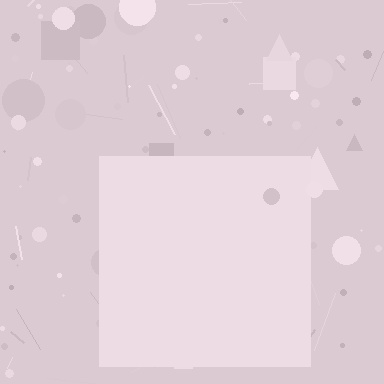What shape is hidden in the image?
A square is hidden in the image.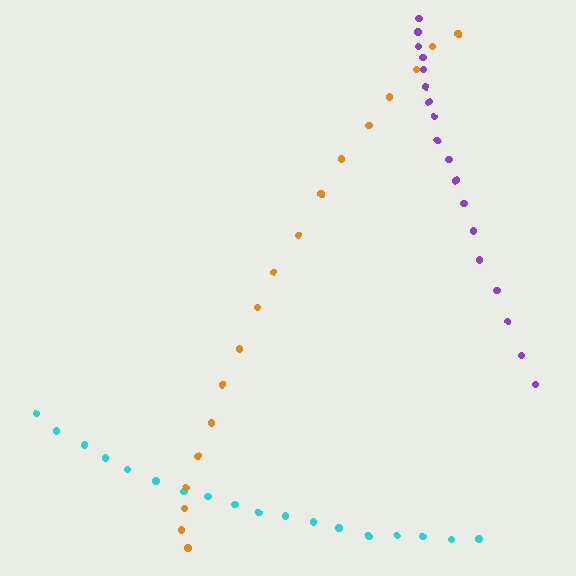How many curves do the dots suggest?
There are 3 distinct paths.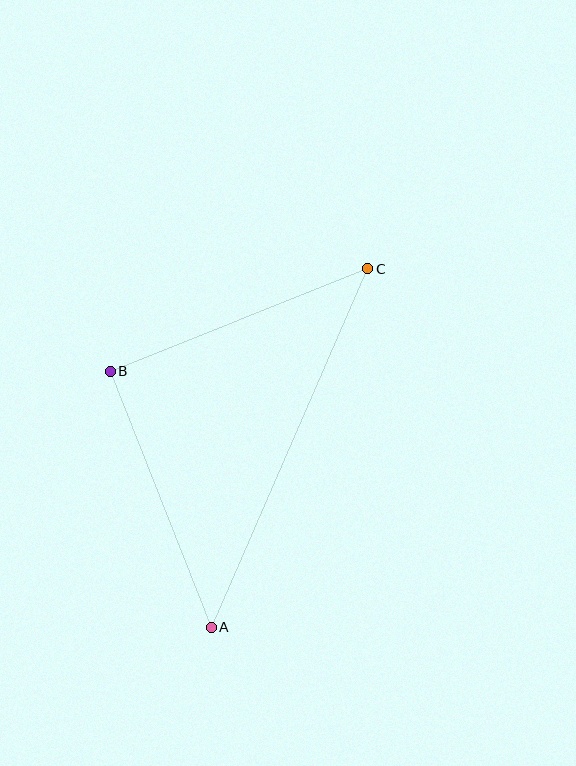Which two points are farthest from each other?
Points A and C are farthest from each other.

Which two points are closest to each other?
Points A and B are closest to each other.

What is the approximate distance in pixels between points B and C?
The distance between B and C is approximately 277 pixels.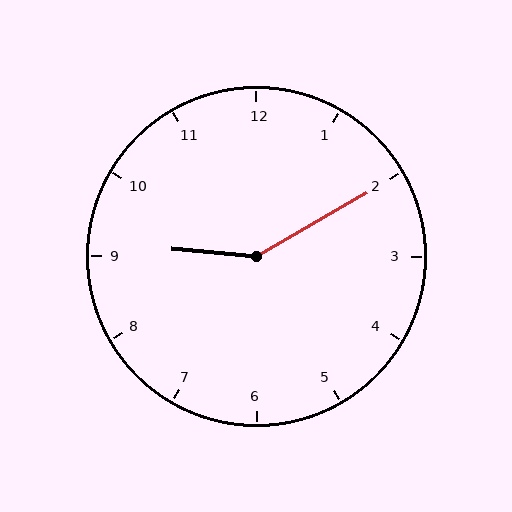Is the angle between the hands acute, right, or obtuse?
It is obtuse.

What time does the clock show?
9:10.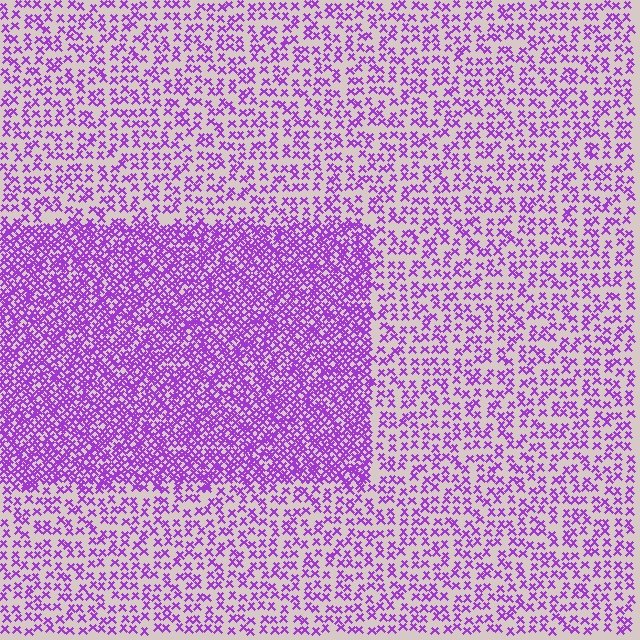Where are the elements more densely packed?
The elements are more densely packed inside the rectangle boundary.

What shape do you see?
I see a rectangle.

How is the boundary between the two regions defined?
The boundary is defined by a change in element density (approximately 2.4x ratio). All elements are the same color, size, and shape.